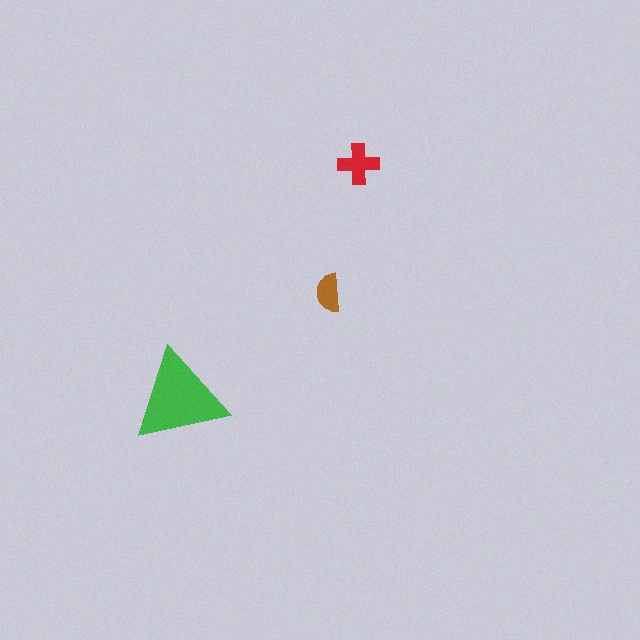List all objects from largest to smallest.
The green triangle, the red cross, the brown semicircle.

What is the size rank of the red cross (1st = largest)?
2nd.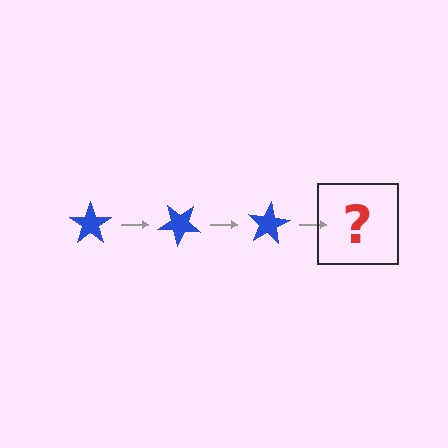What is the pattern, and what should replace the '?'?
The pattern is that the star rotates 40 degrees each step. The '?' should be a blue star rotated 120 degrees.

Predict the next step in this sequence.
The next step is a blue star rotated 120 degrees.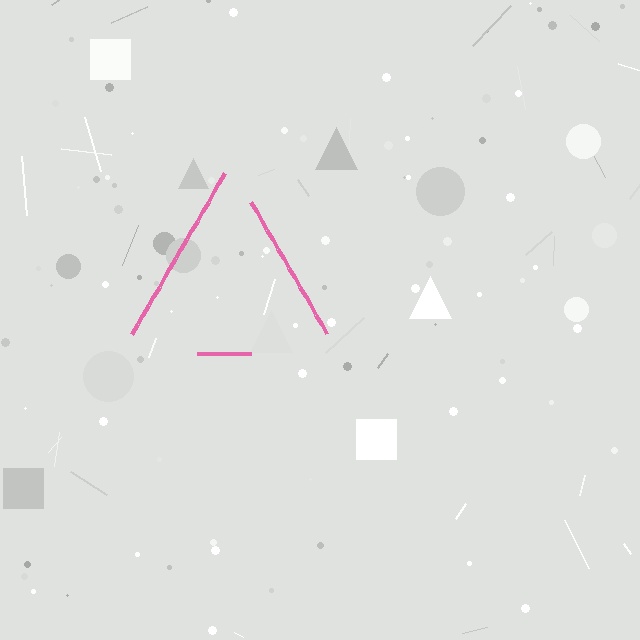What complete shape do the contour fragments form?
The contour fragments form a triangle.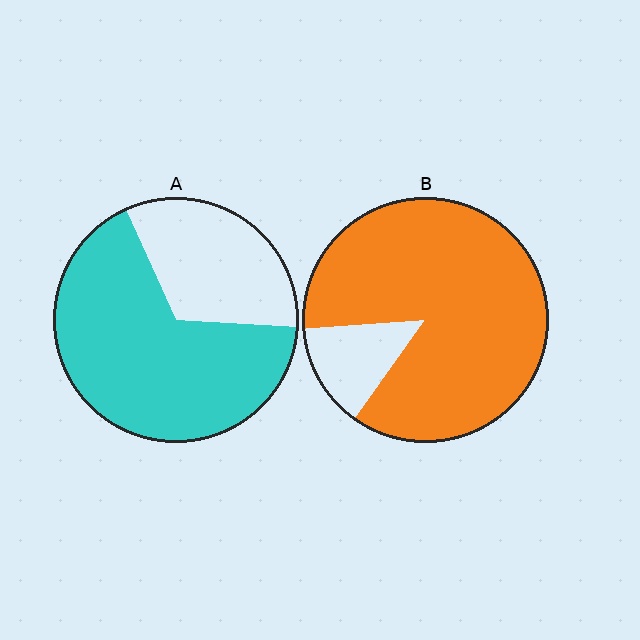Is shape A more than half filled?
Yes.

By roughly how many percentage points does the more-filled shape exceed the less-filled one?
By roughly 20 percentage points (B over A).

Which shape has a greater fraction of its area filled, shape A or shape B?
Shape B.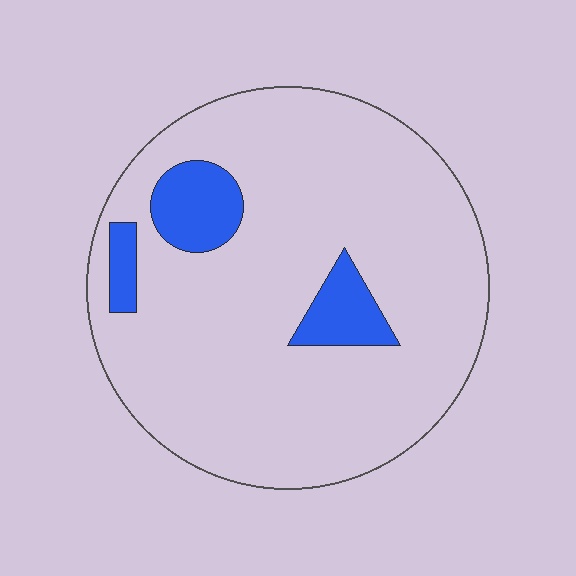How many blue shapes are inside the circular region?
3.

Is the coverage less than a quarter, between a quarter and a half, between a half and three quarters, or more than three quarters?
Less than a quarter.